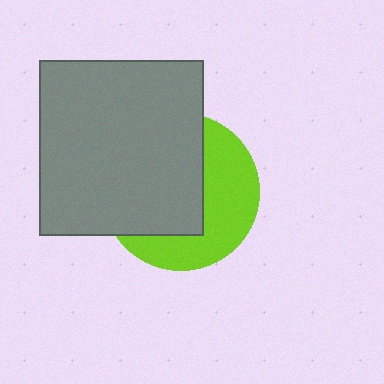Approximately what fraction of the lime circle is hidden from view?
Roughly 56% of the lime circle is hidden behind the gray rectangle.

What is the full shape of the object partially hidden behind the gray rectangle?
The partially hidden object is a lime circle.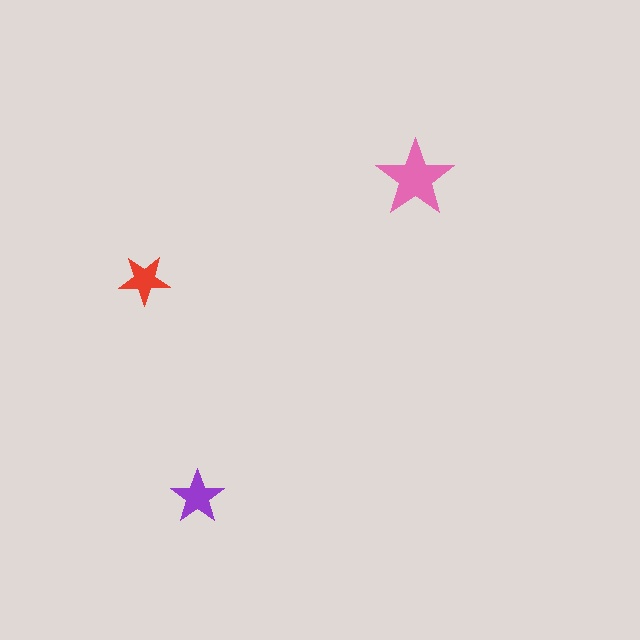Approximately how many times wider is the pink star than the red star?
About 1.5 times wider.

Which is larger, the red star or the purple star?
The purple one.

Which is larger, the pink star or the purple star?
The pink one.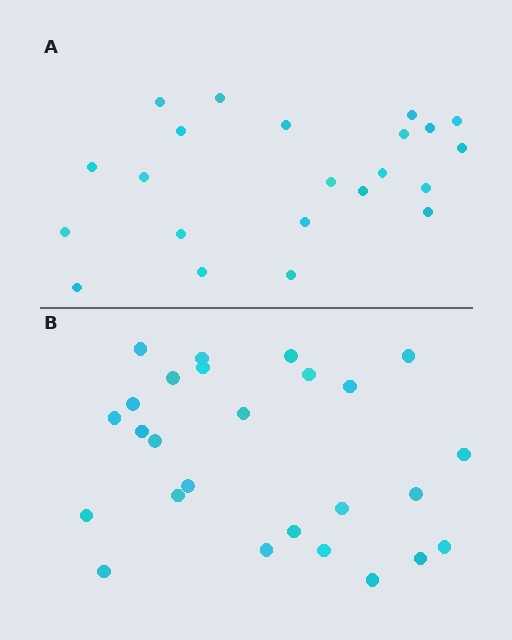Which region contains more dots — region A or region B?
Region B (the bottom region) has more dots.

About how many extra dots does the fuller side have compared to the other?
Region B has about 4 more dots than region A.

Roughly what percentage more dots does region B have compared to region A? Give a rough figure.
About 20% more.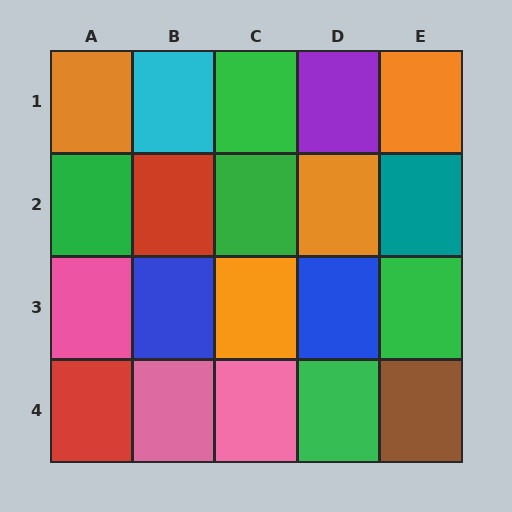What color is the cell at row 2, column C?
Green.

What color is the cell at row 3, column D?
Blue.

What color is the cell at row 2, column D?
Orange.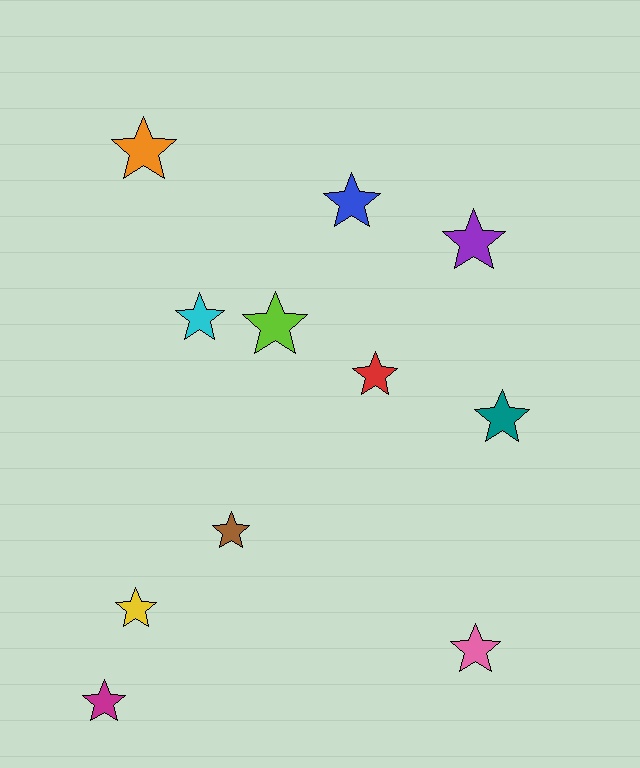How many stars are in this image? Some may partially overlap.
There are 11 stars.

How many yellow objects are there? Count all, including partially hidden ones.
There is 1 yellow object.